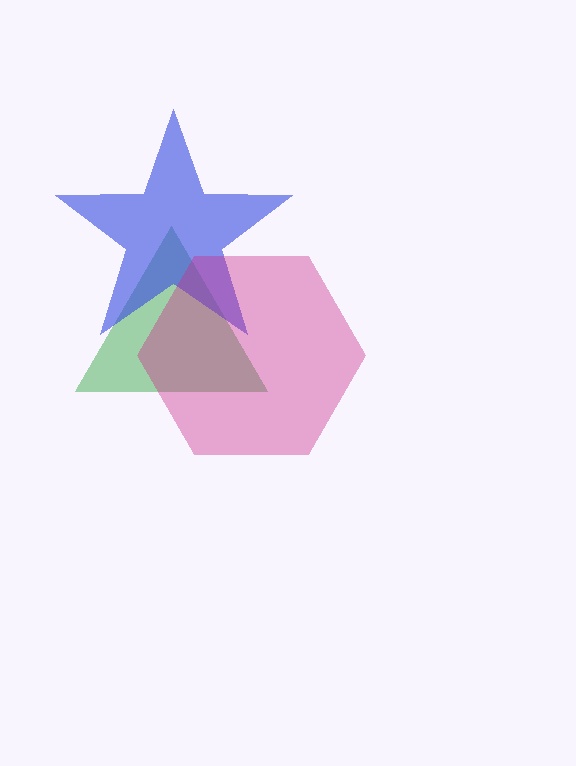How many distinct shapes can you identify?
There are 3 distinct shapes: a green triangle, a blue star, a magenta hexagon.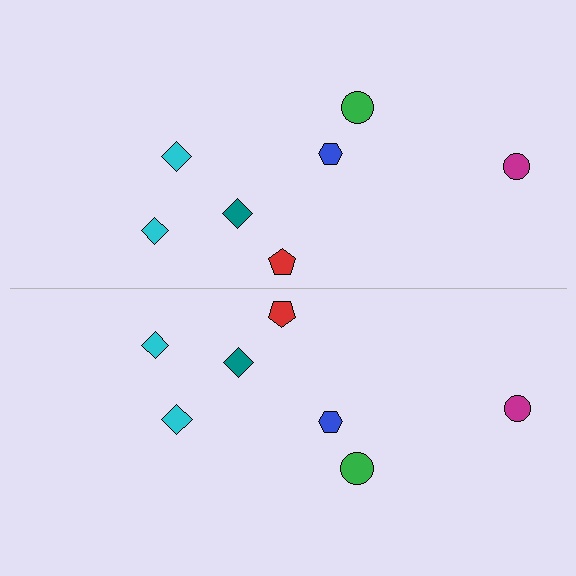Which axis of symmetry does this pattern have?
The pattern has a horizontal axis of symmetry running through the center of the image.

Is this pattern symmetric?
Yes, this pattern has bilateral (reflection) symmetry.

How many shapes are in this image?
There are 14 shapes in this image.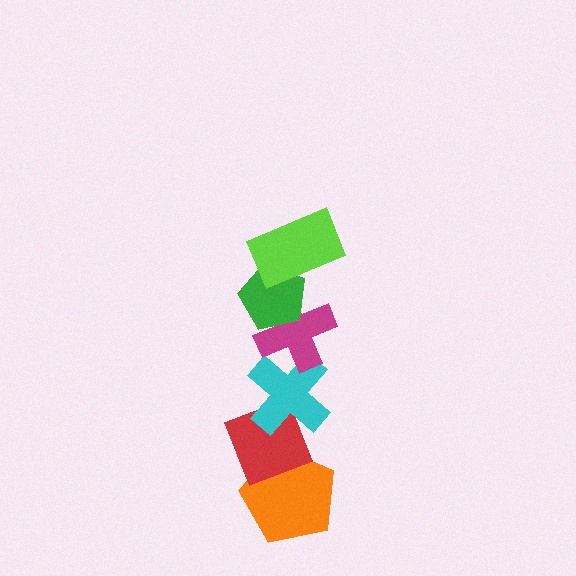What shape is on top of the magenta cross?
The green pentagon is on top of the magenta cross.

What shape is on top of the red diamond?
The cyan cross is on top of the red diamond.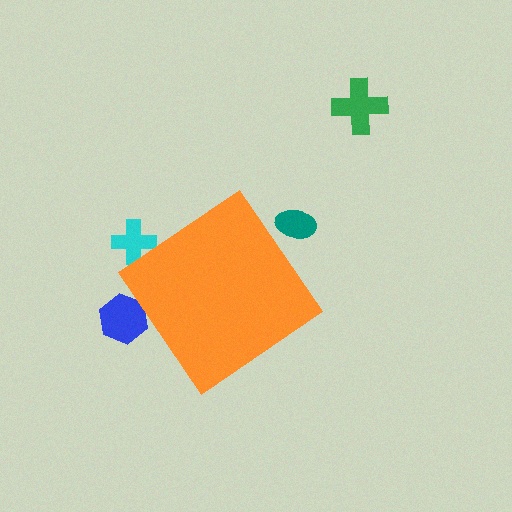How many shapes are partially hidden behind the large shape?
3 shapes are partially hidden.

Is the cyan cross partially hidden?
Yes, the cyan cross is partially hidden behind the orange diamond.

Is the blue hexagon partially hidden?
Yes, the blue hexagon is partially hidden behind the orange diamond.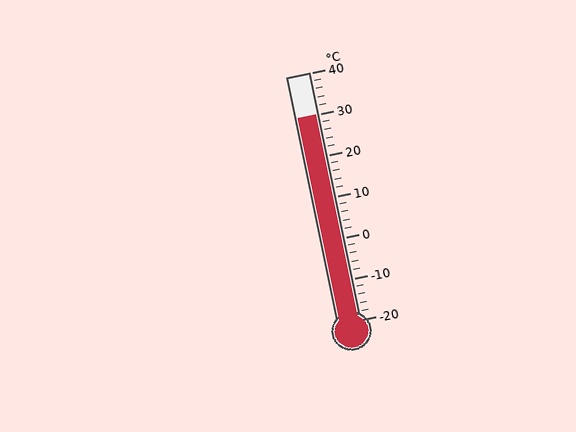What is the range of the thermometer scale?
The thermometer scale ranges from -20°C to 40°C.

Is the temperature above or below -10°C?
The temperature is above -10°C.